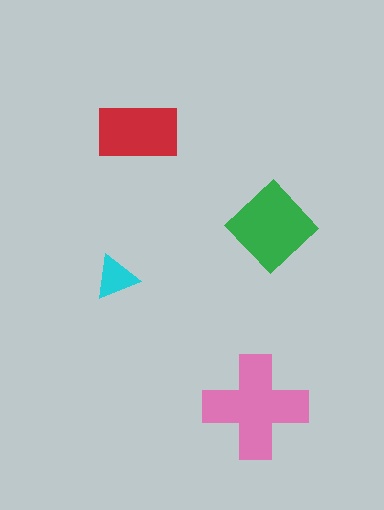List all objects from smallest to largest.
The cyan triangle, the red rectangle, the green diamond, the pink cross.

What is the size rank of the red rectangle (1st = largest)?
3rd.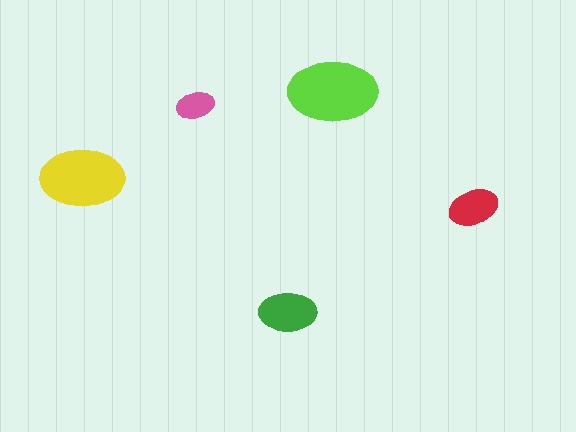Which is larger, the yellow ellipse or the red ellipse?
The yellow one.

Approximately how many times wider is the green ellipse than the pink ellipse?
About 1.5 times wider.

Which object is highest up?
The lime ellipse is topmost.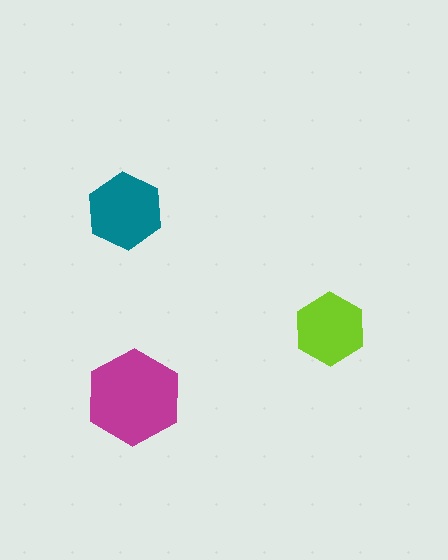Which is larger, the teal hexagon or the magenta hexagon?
The magenta one.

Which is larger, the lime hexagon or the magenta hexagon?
The magenta one.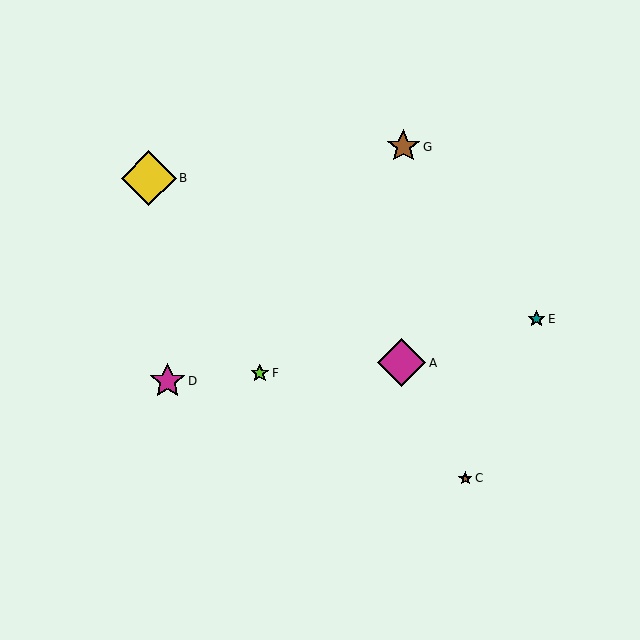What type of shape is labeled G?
Shape G is a brown star.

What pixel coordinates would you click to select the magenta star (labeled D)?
Click at (167, 381) to select the magenta star D.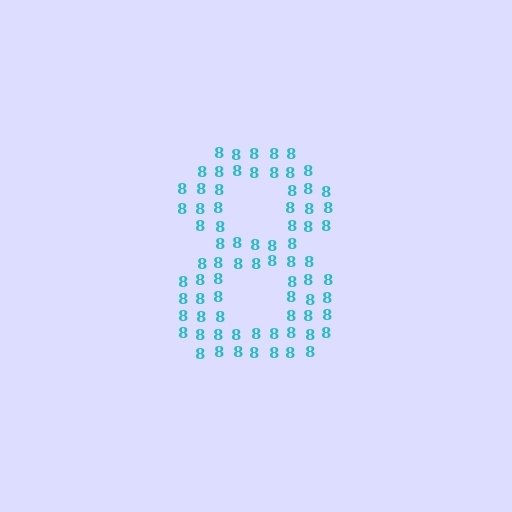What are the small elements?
The small elements are digit 8's.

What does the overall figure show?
The overall figure shows the digit 8.